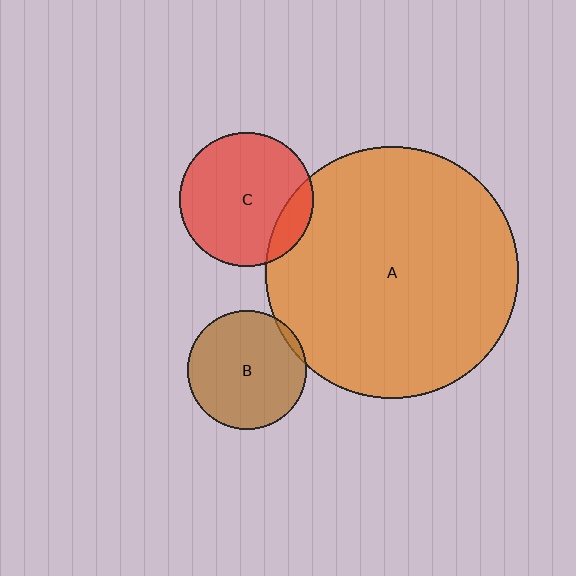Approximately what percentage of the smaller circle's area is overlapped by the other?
Approximately 5%.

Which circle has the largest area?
Circle A (orange).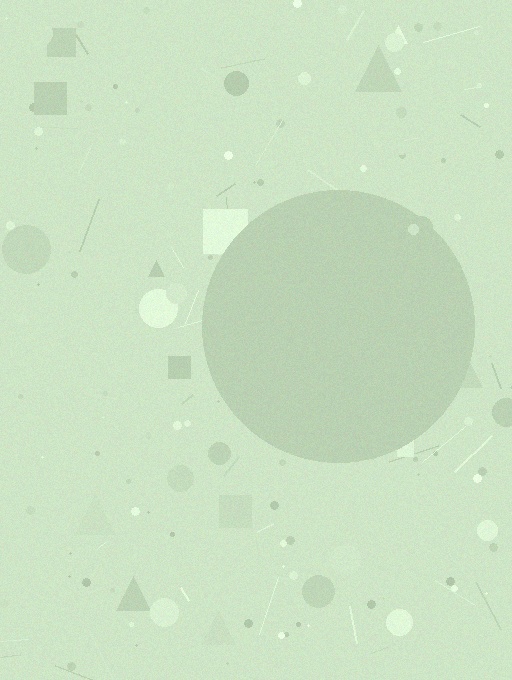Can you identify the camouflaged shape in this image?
The camouflaged shape is a circle.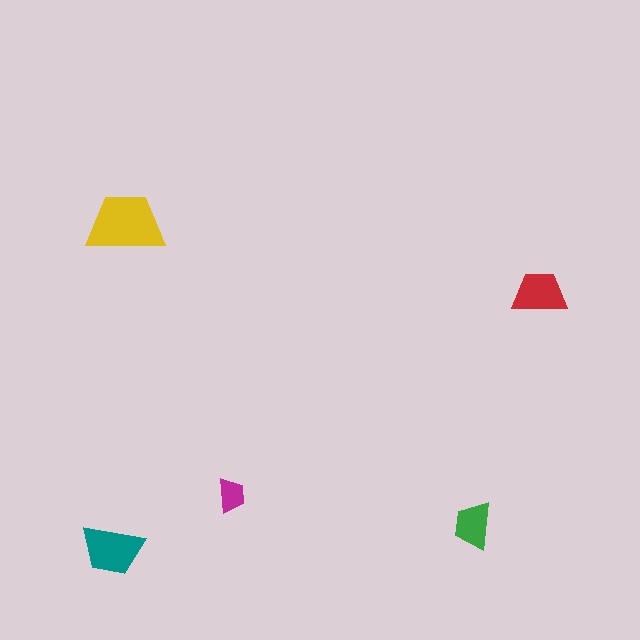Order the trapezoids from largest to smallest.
the yellow one, the teal one, the red one, the green one, the magenta one.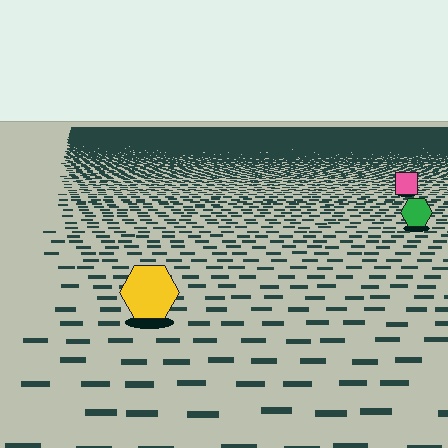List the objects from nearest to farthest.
From nearest to farthest: the yellow hexagon, the green hexagon, the pink square.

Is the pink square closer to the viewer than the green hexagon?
No. The green hexagon is closer — you can tell from the texture gradient: the ground texture is coarser near it.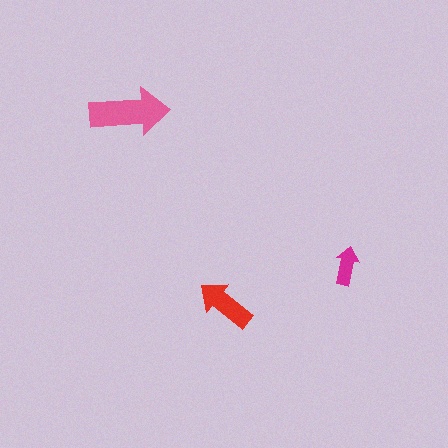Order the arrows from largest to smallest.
the pink one, the red one, the magenta one.